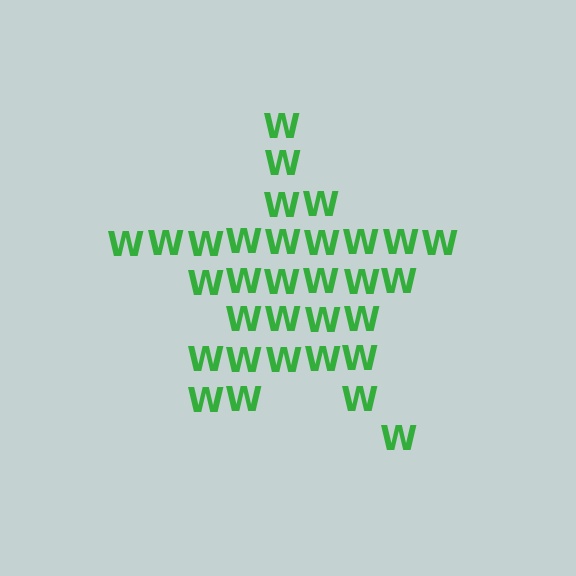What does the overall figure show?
The overall figure shows a star.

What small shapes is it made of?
It is made of small letter W's.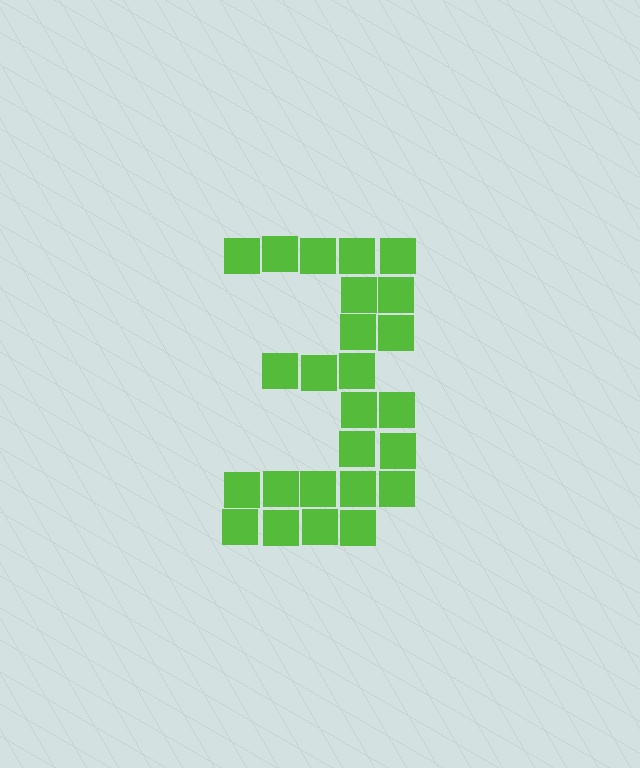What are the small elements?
The small elements are squares.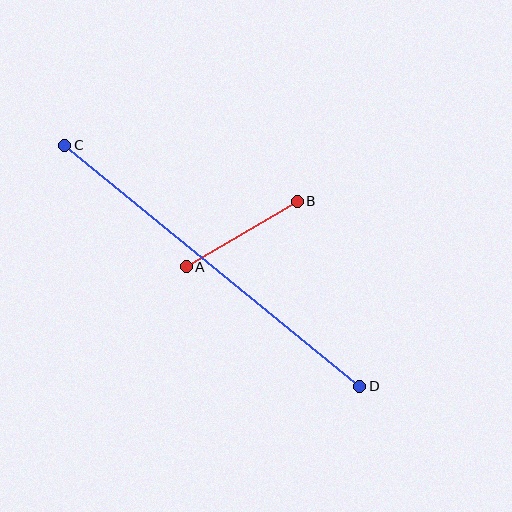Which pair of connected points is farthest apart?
Points C and D are farthest apart.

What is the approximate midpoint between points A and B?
The midpoint is at approximately (242, 234) pixels.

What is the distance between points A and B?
The distance is approximately 129 pixels.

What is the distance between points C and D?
The distance is approximately 381 pixels.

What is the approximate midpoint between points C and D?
The midpoint is at approximately (212, 266) pixels.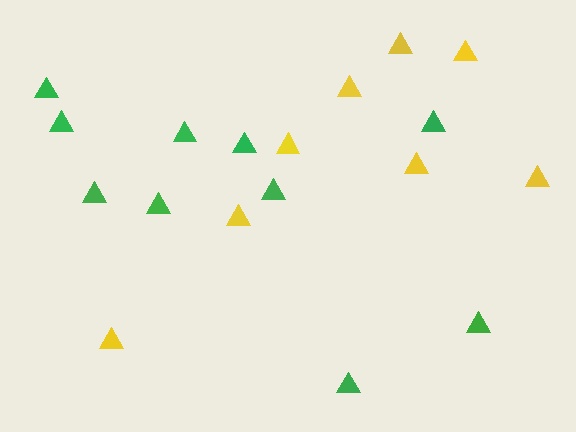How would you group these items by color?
There are 2 groups: one group of yellow triangles (8) and one group of green triangles (10).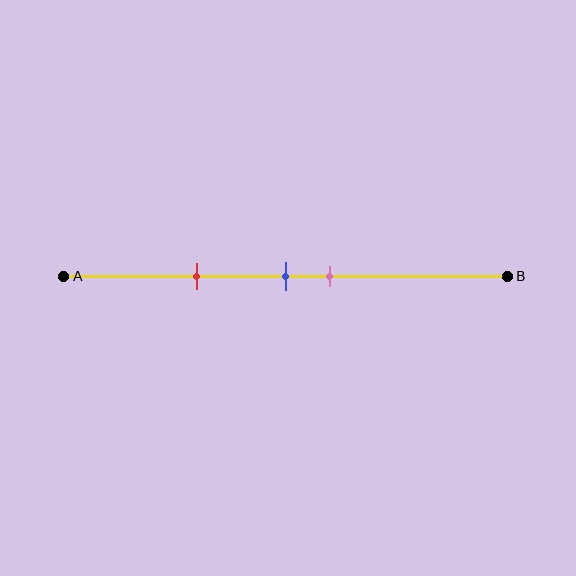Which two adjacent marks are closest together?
The blue and pink marks are the closest adjacent pair.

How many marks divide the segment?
There are 3 marks dividing the segment.